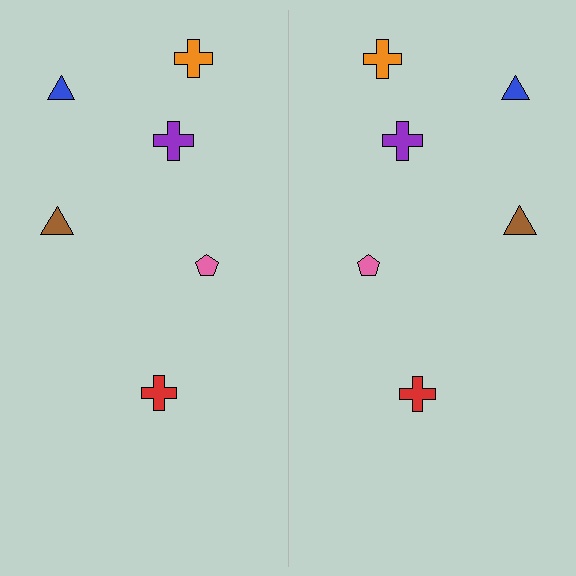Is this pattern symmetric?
Yes, this pattern has bilateral (reflection) symmetry.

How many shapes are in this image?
There are 12 shapes in this image.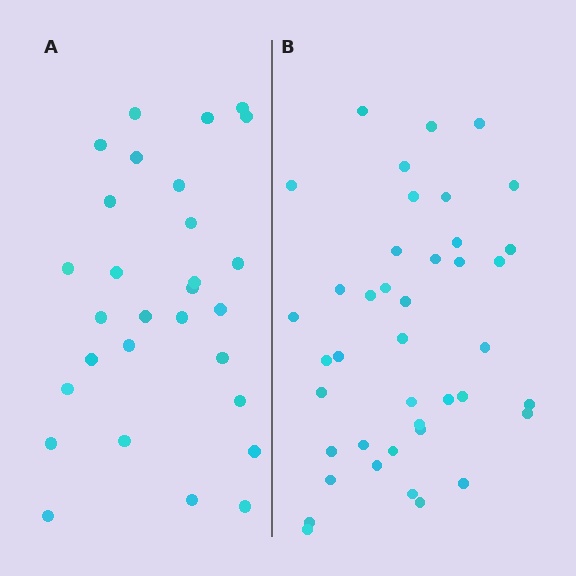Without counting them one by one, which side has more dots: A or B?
Region B (the right region) has more dots.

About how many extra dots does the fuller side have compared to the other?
Region B has roughly 12 or so more dots than region A.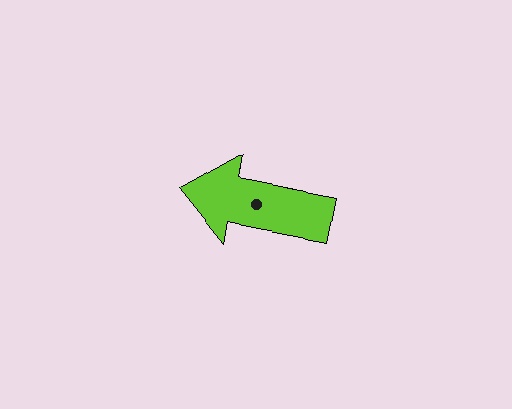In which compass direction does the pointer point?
West.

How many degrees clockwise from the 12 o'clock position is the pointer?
Approximately 281 degrees.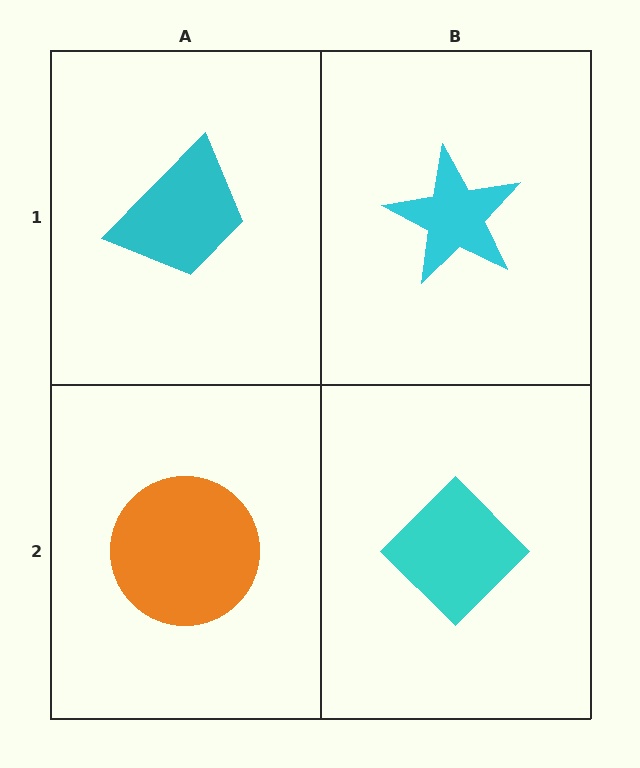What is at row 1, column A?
A cyan trapezoid.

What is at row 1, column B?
A cyan star.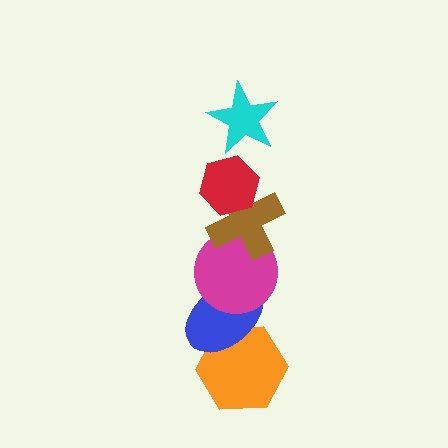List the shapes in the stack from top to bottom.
From top to bottom: the cyan star, the red hexagon, the brown cross, the magenta circle, the blue ellipse, the orange hexagon.